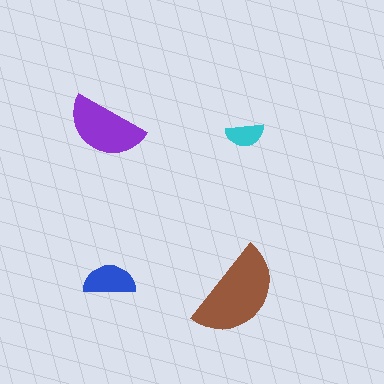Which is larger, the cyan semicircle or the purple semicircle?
The purple one.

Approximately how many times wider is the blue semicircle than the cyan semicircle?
About 1.5 times wider.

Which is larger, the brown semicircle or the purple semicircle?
The brown one.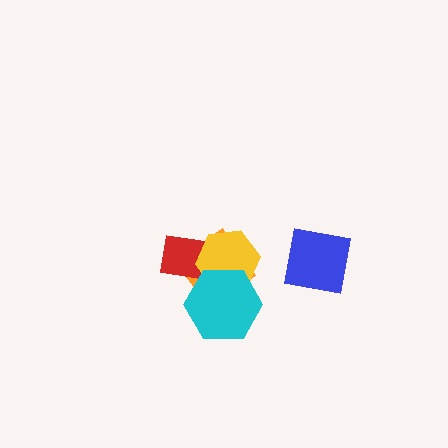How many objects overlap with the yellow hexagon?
3 objects overlap with the yellow hexagon.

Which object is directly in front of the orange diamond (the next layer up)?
The red rectangle is directly in front of the orange diamond.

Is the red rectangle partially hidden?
Yes, it is partially covered by another shape.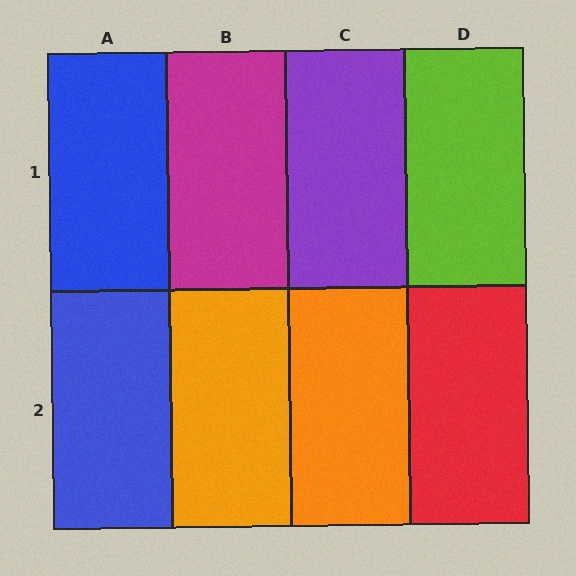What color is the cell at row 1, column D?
Lime.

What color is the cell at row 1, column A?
Blue.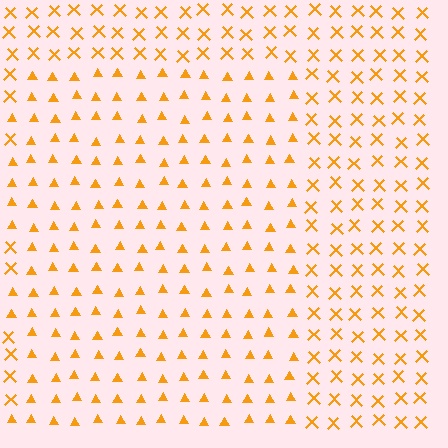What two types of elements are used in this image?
The image uses triangles inside the rectangle region and X marks outside it.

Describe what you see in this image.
The image is filled with small orange elements arranged in a uniform grid. A rectangle-shaped region contains triangles, while the surrounding area contains X marks. The boundary is defined purely by the change in element shape.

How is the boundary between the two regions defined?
The boundary is defined by a change in element shape: triangles inside vs. X marks outside. All elements share the same color and spacing.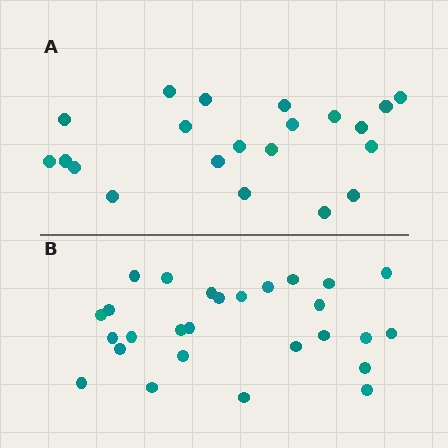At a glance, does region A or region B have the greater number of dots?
Region B (the bottom region) has more dots.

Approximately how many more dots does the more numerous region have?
Region B has about 6 more dots than region A.